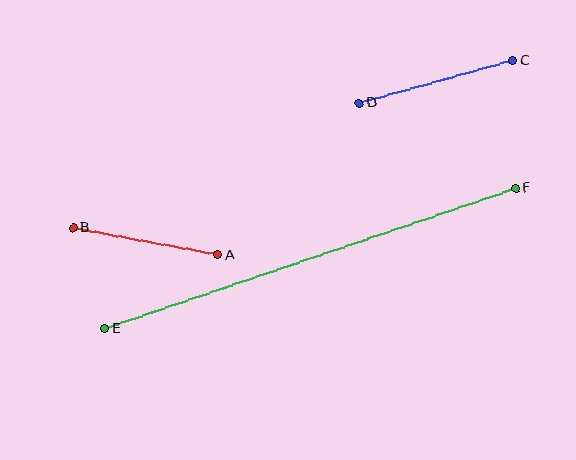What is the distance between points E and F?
The distance is approximately 434 pixels.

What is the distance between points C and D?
The distance is approximately 159 pixels.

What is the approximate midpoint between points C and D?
The midpoint is at approximately (436, 82) pixels.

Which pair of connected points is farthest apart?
Points E and F are farthest apart.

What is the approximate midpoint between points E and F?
The midpoint is at approximately (310, 258) pixels.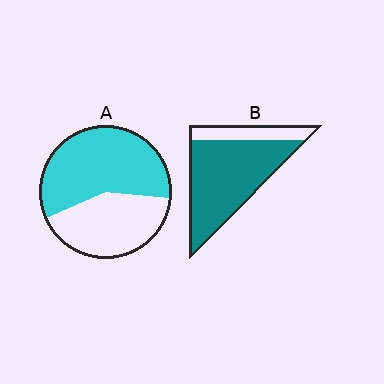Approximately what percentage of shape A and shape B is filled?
A is approximately 60% and B is approximately 80%.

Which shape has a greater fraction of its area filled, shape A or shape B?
Shape B.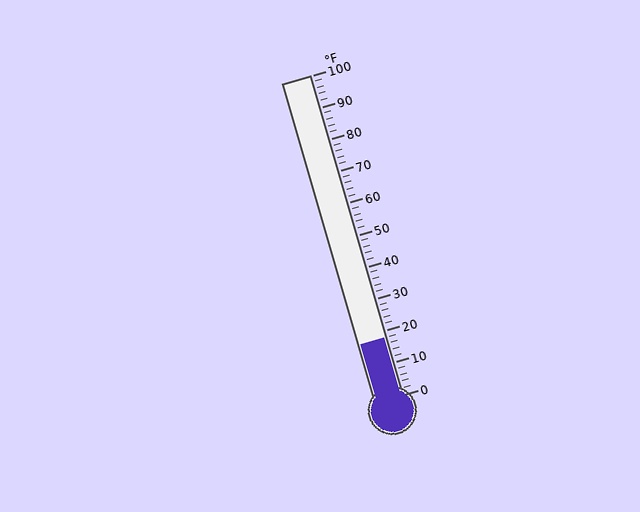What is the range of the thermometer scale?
The thermometer scale ranges from 0°F to 100°F.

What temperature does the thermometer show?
The thermometer shows approximately 18°F.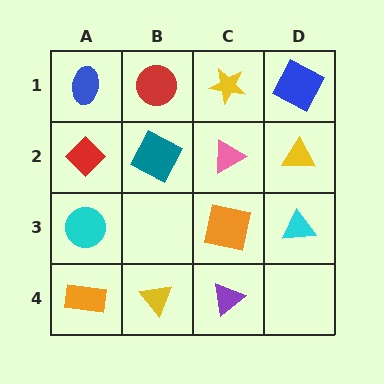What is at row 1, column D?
A blue square.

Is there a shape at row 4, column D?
No, that cell is empty.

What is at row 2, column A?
A red diamond.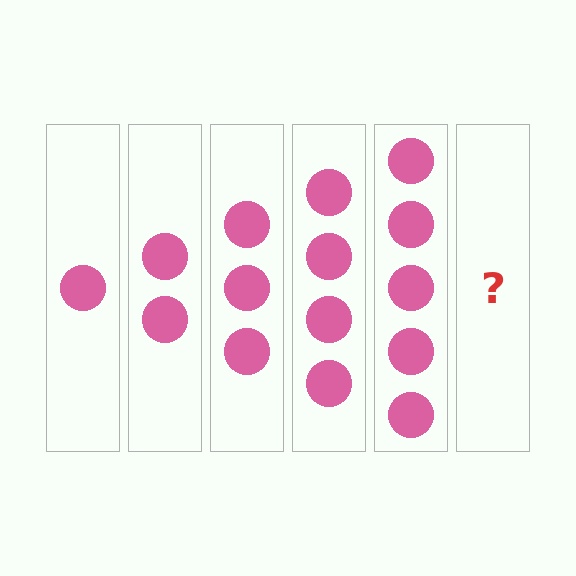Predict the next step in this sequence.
The next step is 6 circles.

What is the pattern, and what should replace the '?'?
The pattern is that each step adds one more circle. The '?' should be 6 circles.